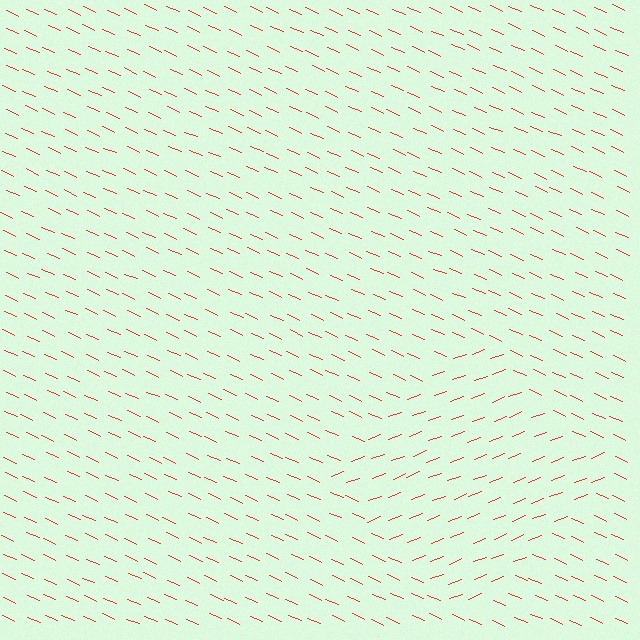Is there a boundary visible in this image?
Yes, there is a texture boundary formed by a change in line orientation.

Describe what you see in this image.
The image is filled with small red line segments. A diamond region in the image has lines oriented differently from the surrounding lines, creating a visible texture boundary.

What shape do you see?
I see a diamond.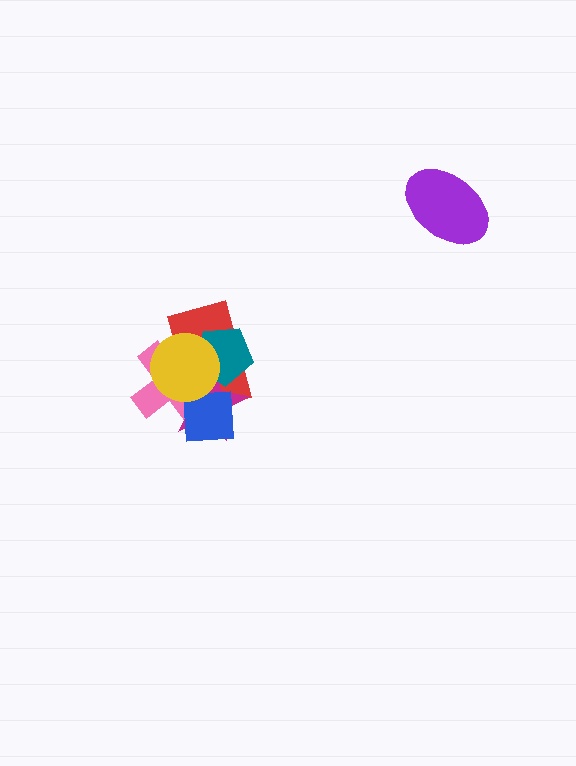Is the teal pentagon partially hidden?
Yes, it is partially covered by another shape.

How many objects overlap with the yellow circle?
5 objects overlap with the yellow circle.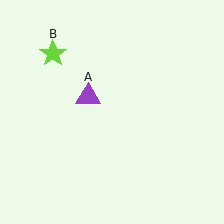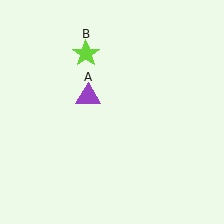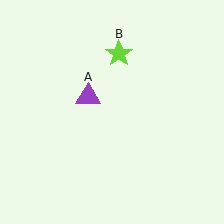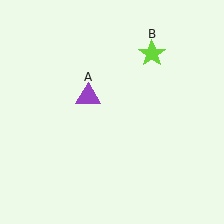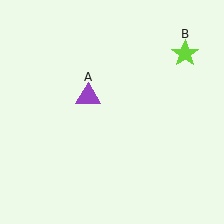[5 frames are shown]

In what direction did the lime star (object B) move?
The lime star (object B) moved right.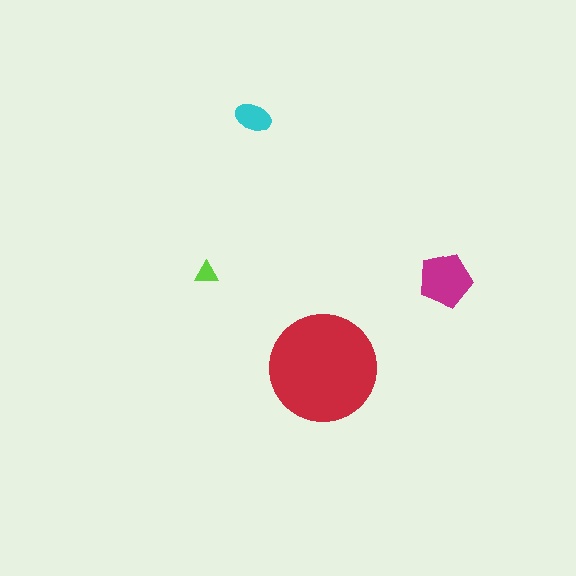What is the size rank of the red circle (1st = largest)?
1st.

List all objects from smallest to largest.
The lime triangle, the cyan ellipse, the magenta pentagon, the red circle.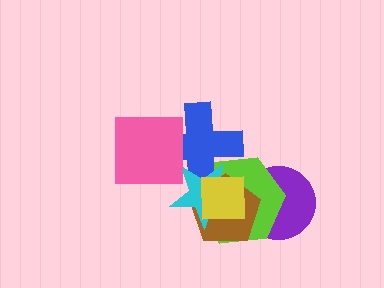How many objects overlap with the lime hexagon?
5 objects overlap with the lime hexagon.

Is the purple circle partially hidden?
Yes, it is partially covered by another shape.